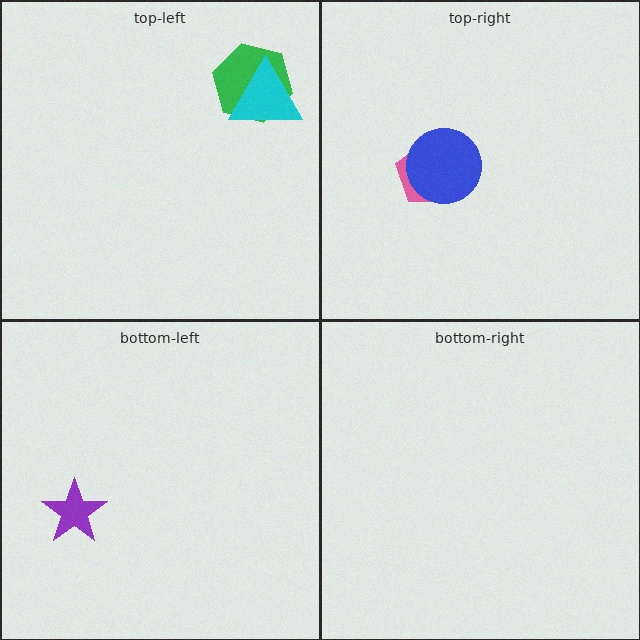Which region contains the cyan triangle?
The top-left region.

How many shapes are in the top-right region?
2.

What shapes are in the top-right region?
The pink pentagon, the blue circle.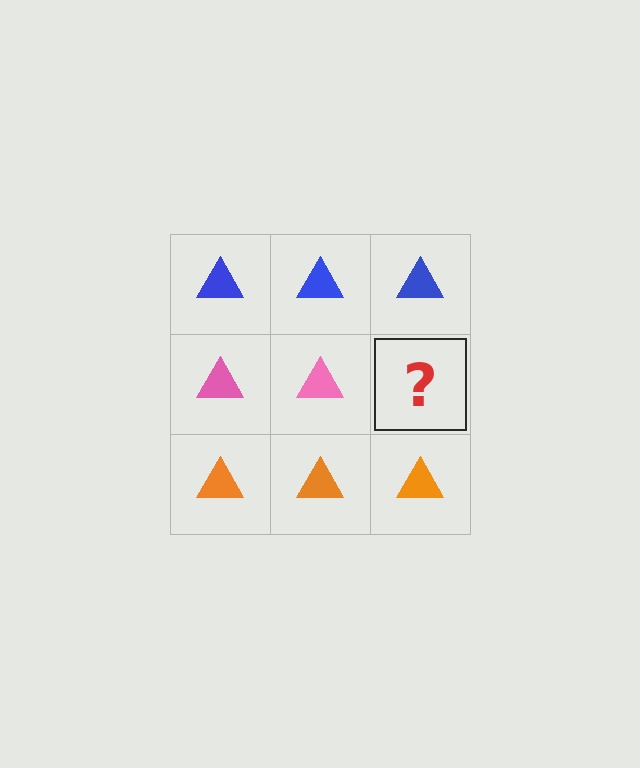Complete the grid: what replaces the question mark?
The question mark should be replaced with a pink triangle.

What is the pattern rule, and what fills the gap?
The rule is that each row has a consistent color. The gap should be filled with a pink triangle.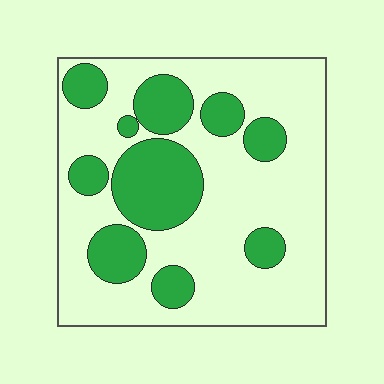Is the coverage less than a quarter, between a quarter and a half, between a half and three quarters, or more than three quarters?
Between a quarter and a half.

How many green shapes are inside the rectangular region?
10.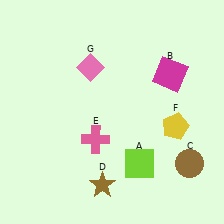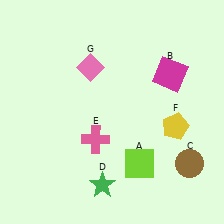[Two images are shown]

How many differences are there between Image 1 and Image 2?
There is 1 difference between the two images.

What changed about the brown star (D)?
In Image 1, D is brown. In Image 2, it changed to green.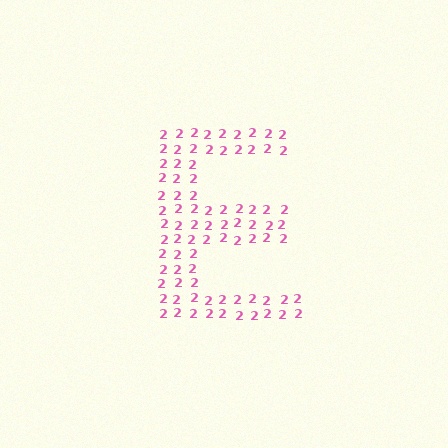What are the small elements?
The small elements are digit 2's.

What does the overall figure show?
The overall figure shows the letter E.